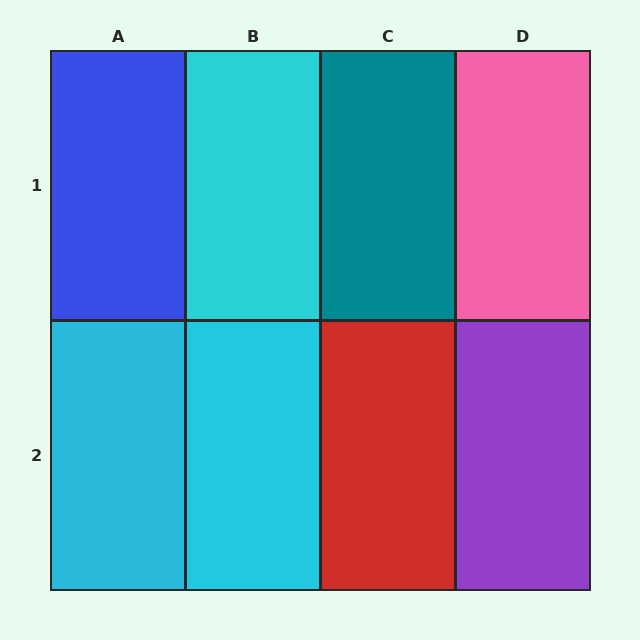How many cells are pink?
1 cell is pink.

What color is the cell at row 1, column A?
Blue.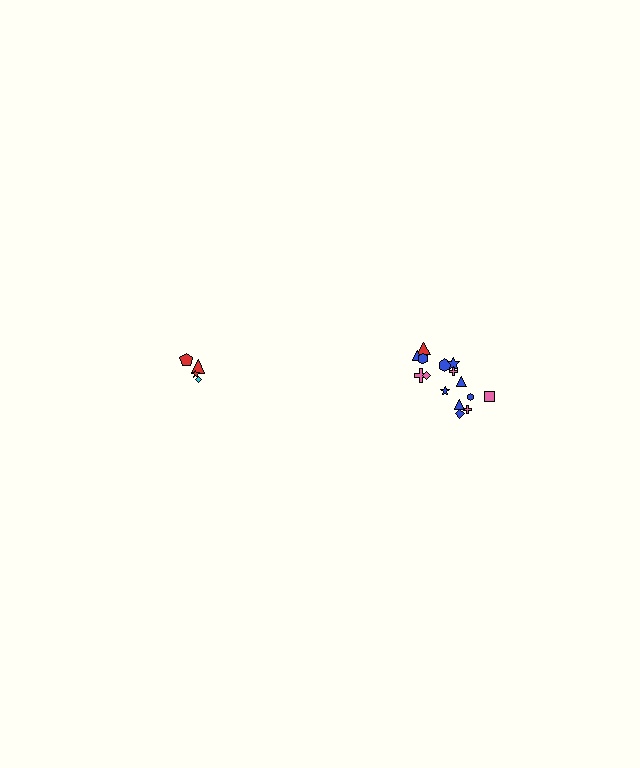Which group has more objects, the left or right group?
The right group.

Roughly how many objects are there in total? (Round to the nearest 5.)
Roughly 20 objects in total.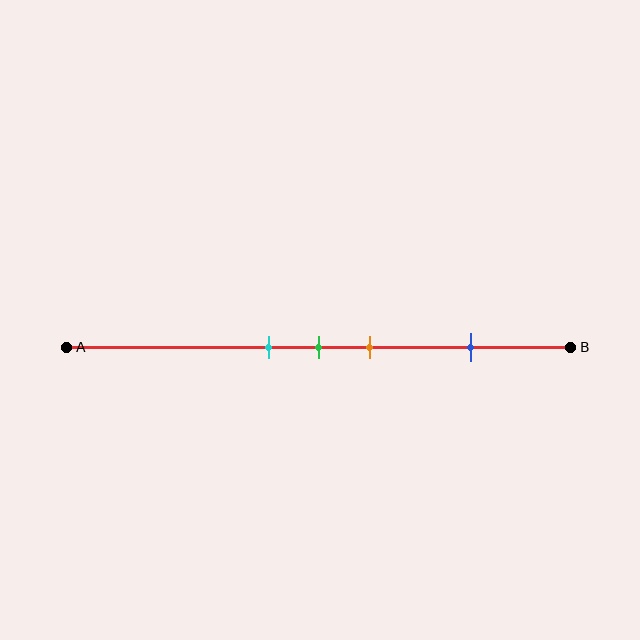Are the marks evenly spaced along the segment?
No, the marks are not evenly spaced.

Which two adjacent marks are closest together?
The cyan and green marks are the closest adjacent pair.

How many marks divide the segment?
There are 4 marks dividing the segment.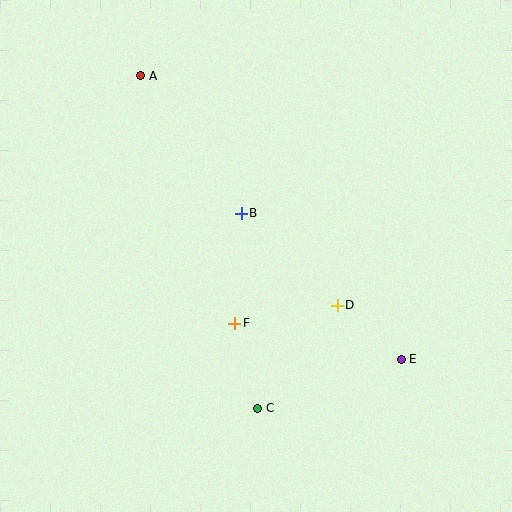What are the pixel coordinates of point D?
Point D is at (337, 305).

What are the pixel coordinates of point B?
Point B is at (241, 213).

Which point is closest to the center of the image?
Point B at (241, 213) is closest to the center.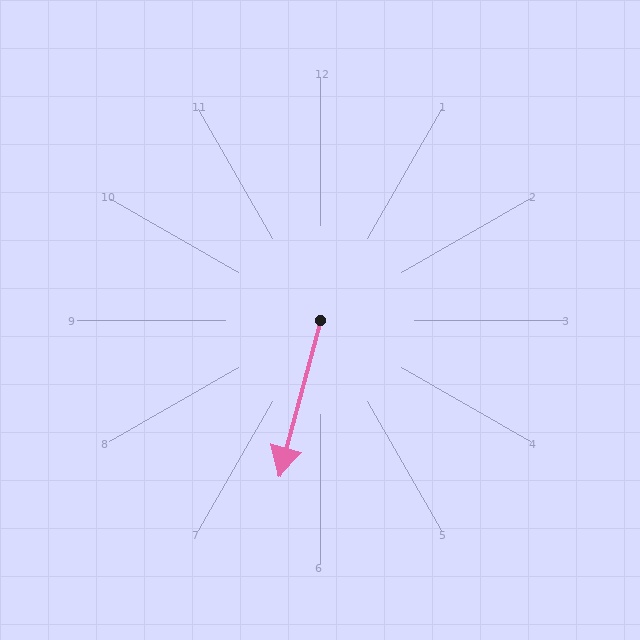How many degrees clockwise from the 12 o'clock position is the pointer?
Approximately 195 degrees.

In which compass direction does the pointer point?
South.